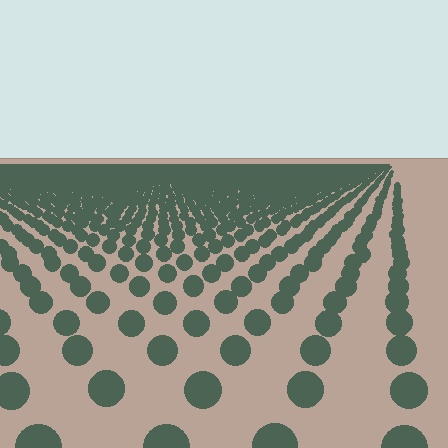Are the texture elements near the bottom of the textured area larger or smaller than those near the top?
Larger. Near the bottom, elements are closer to the viewer and appear at a bigger on-screen size.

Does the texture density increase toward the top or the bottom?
Density increases toward the top.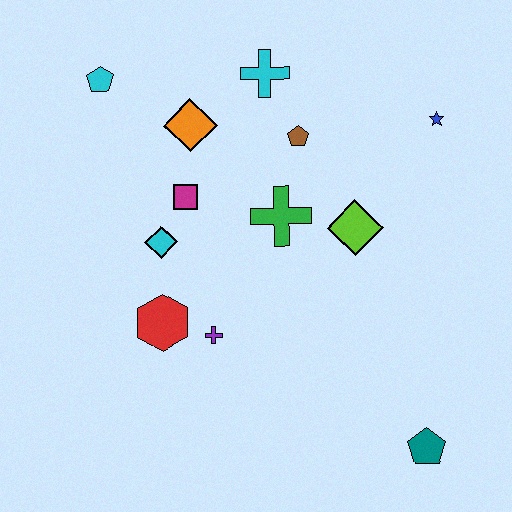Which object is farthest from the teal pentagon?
The cyan pentagon is farthest from the teal pentagon.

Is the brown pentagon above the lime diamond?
Yes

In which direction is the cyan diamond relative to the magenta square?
The cyan diamond is below the magenta square.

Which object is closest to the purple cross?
The red hexagon is closest to the purple cross.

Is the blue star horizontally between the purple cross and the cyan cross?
No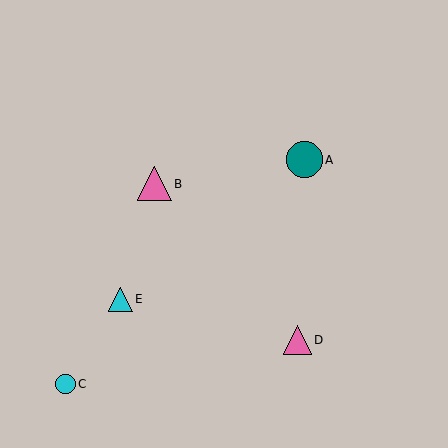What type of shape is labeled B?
Shape B is a pink triangle.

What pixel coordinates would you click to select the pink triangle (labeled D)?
Click at (297, 340) to select the pink triangle D.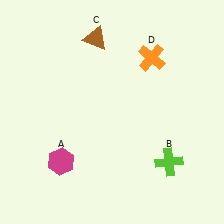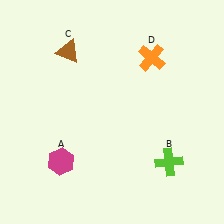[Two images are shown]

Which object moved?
The brown triangle (C) moved left.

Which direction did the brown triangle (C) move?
The brown triangle (C) moved left.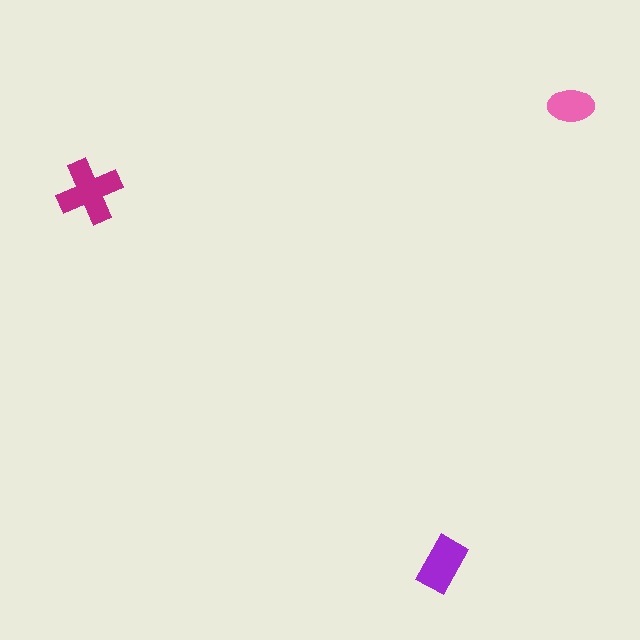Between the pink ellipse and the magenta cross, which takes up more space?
The magenta cross.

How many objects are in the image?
There are 3 objects in the image.